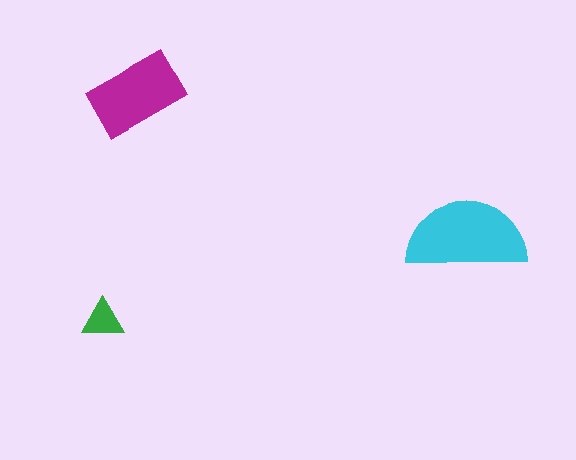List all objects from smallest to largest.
The green triangle, the magenta rectangle, the cyan semicircle.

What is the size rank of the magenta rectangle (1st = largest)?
2nd.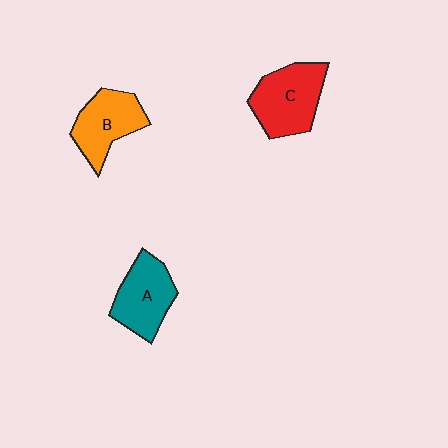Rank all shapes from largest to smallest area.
From largest to smallest: C (red), A (teal), B (orange).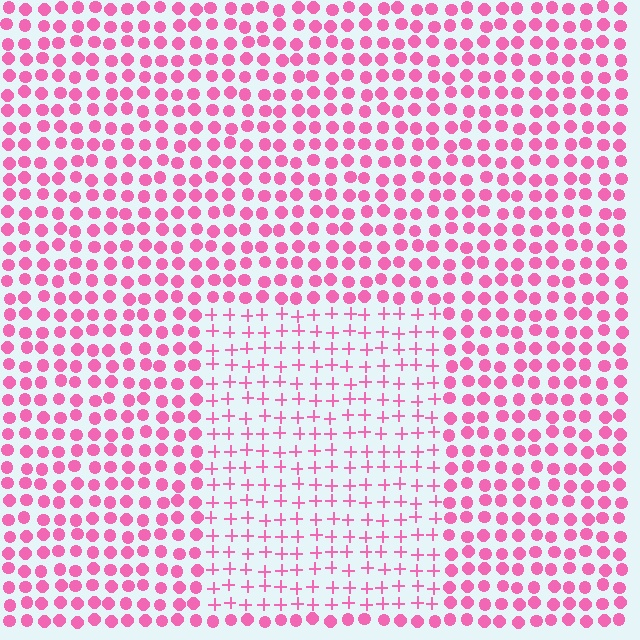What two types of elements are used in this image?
The image uses plus signs inside the rectangle region and circles outside it.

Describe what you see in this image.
The image is filled with small pink elements arranged in a uniform grid. A rectangle-shaped region contains plus signs, while the surrounding area contains circles. The boundary is defined purely by the change in element shape.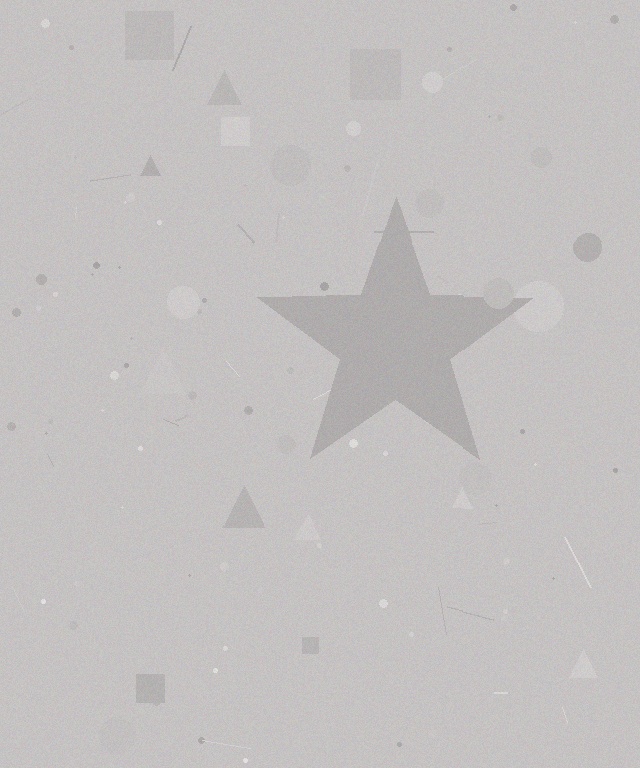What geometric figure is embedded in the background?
A star is embedded in the background.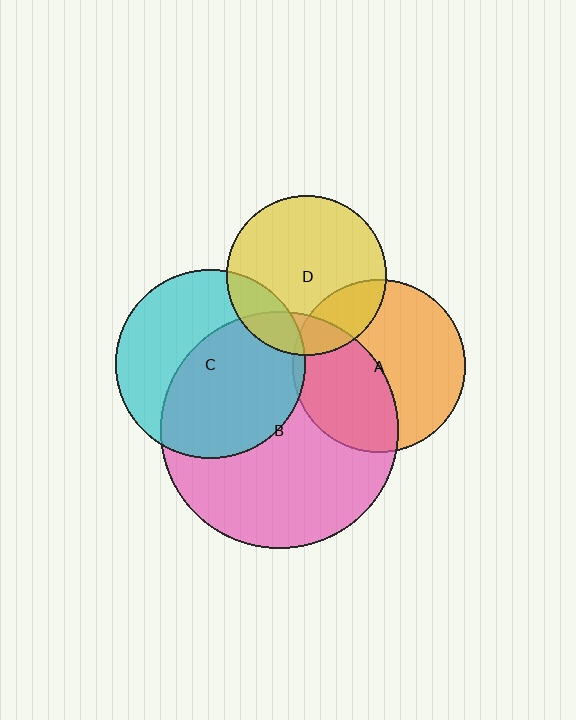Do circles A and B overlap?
Yes.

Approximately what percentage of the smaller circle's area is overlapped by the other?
Approximately 40%.